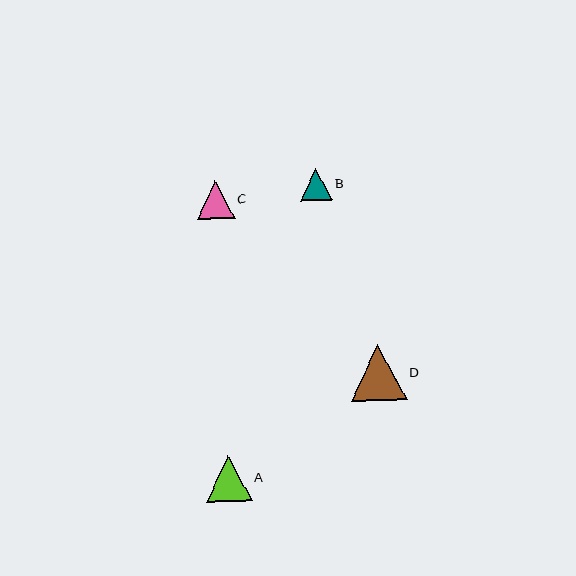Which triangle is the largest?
Triangle D is the largest with a size of approximately 56 pixels.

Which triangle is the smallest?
Triangle B is the smallest with a size of approximately 32 pixels.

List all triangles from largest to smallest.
From largest to smallest: D, A, C, B.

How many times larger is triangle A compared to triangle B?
Triangle A is approximately 1.4 times the size of triangle B.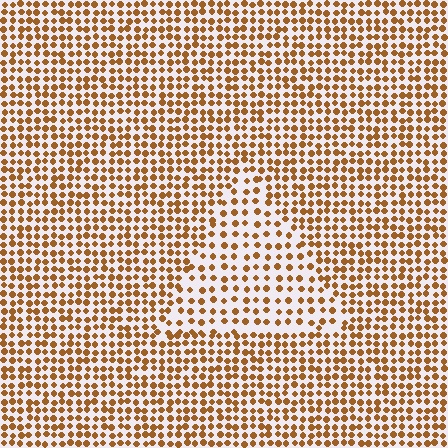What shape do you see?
I see a triangle.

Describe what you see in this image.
The image contains small brown elements arranged at two different densities. A triangle-shaped region is visible where the elements are less densely packed than the surrounding area.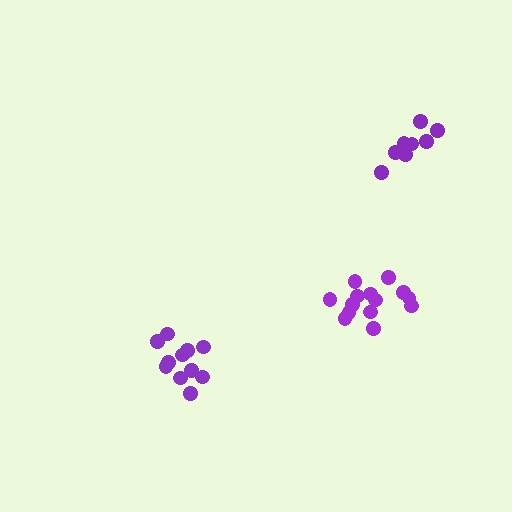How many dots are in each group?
Group 1: 14 dots, Group 2: 11 dots, Group 3: 8 dots (33 total).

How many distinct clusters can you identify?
There are 3 distinct clusters.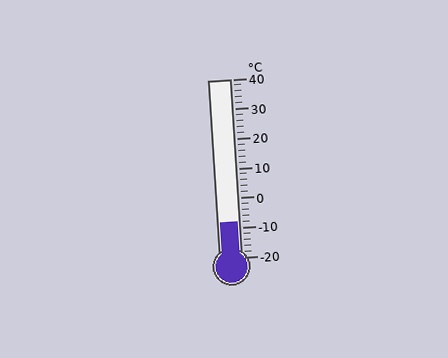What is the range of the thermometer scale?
The thermometer scale ranges from -20°C to 40°C.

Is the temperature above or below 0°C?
The temperature is below 0°C.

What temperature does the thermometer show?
The thermometer shows approximately -8°C.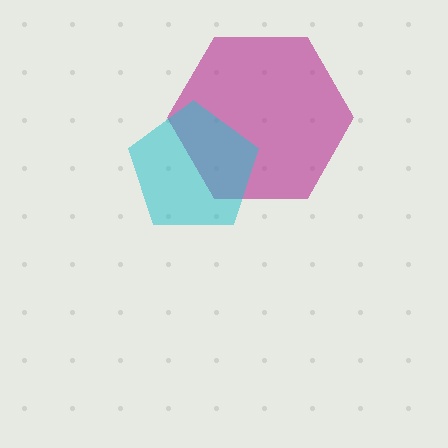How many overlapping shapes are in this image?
There are 2 overlapping shapes in the image.